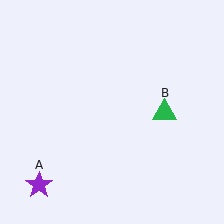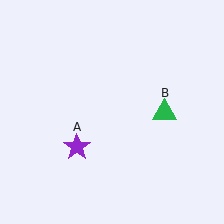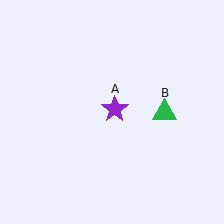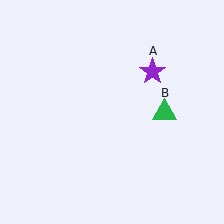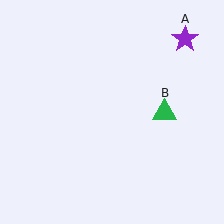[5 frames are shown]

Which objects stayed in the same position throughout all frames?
Green triangle (object B) remained stationary.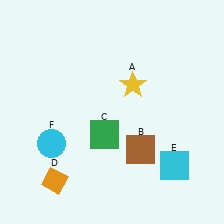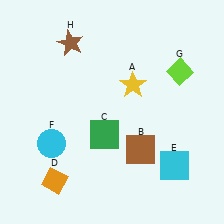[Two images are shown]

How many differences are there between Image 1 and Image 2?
There are 2 differences between the two images.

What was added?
A lime diamond (G), a brown star (H) were added in Image 2.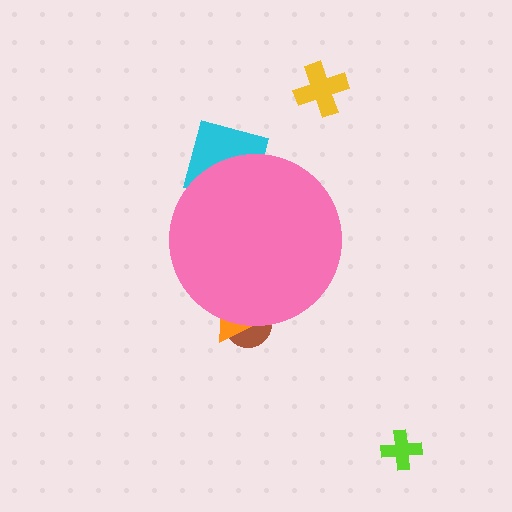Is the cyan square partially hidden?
Yes, the cyan square is partially hidden behind the pink circle.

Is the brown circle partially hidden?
Yes, the brown circle is partially hidden behind the pink circle.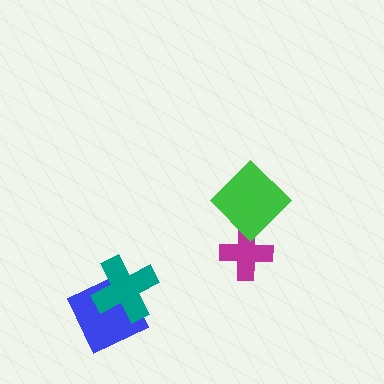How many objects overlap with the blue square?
1 object overlaps with the blue square.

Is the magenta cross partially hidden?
Yes, it is partially covered by another shape.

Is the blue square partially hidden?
Yes, it is partially covered by another shape.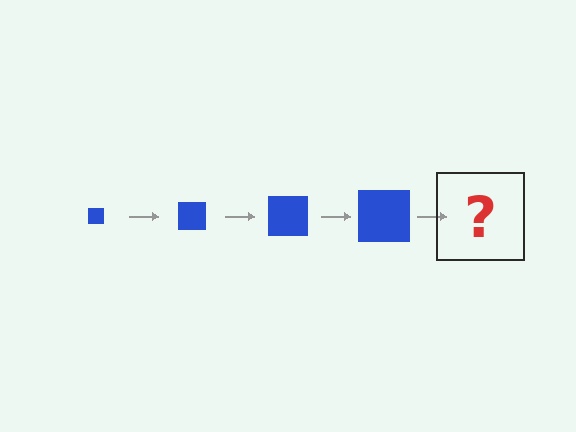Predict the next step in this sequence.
The next step is a blue square, larger than the previous one.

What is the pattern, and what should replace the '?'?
The pattern is that the square gets progressively larger each step. The '?' should be a blue square, larger than the previous one.